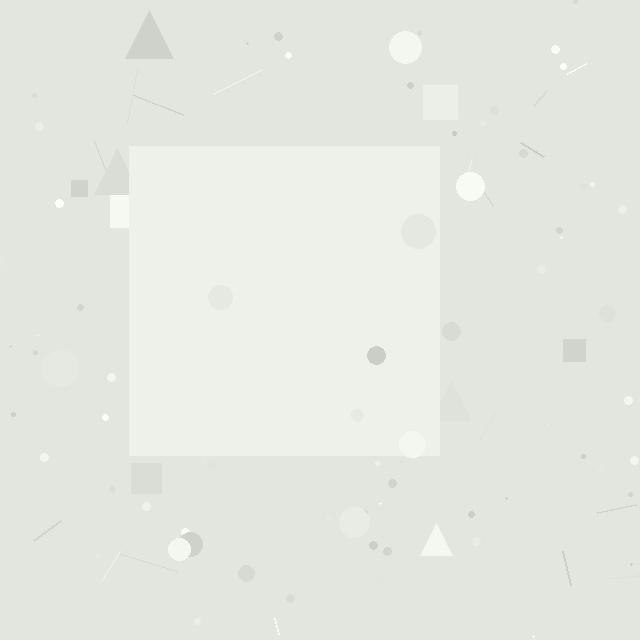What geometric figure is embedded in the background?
A square is embedded in the background.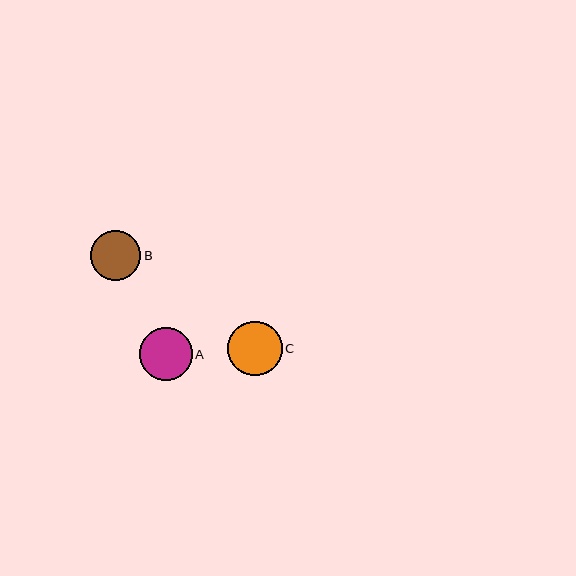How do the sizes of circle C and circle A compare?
Circle C and circle A are approximately the same size.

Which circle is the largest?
Circle C is the largest with a size of approximately 54 pixels.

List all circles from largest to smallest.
From largest to smallest: C, A, B.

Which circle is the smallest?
Circle B is the smallest with a size of approximately 50 pixels.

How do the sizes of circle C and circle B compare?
Circle C and circle B are approximately the same size.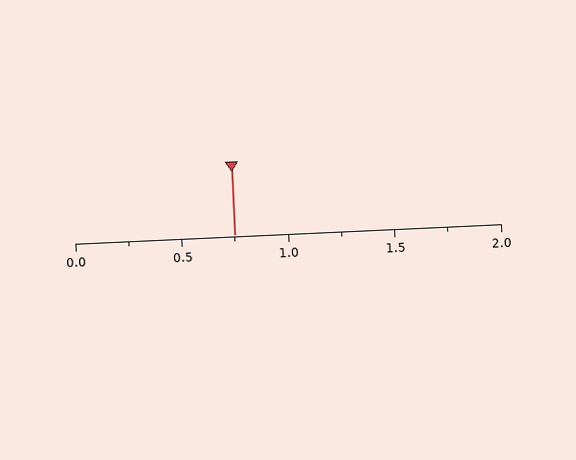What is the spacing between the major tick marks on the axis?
The major ticks are spaced 0.5 apart.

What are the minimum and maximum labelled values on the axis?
The axis runs from 0.0 to 2.0.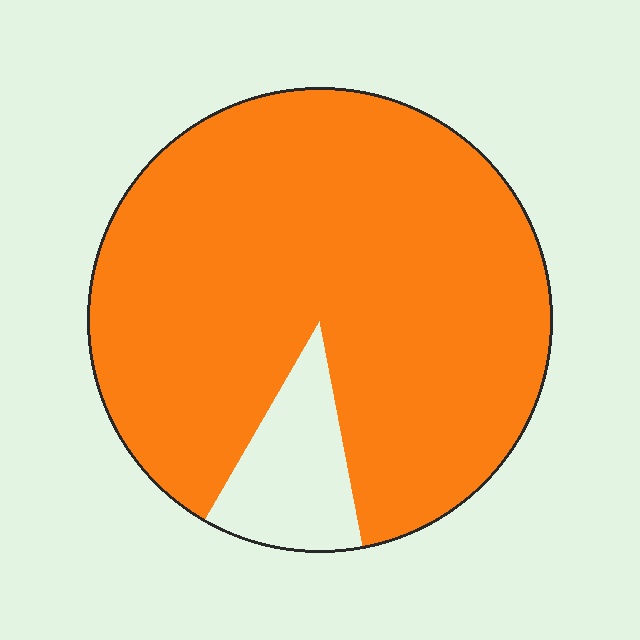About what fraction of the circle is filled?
About nine tenths (9/10).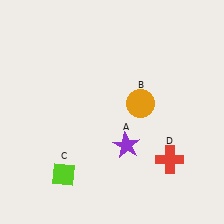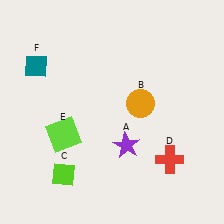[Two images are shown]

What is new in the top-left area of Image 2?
A teal diamond (F) was added in the top-left area of Image 2.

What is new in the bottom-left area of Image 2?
A lime square (E) was added in the bottom-left area of Image 2.